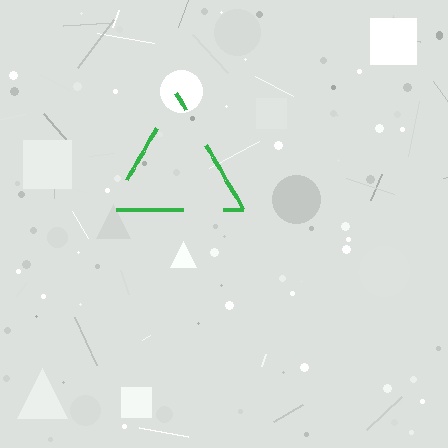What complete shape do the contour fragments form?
The contour fragments form a triangle.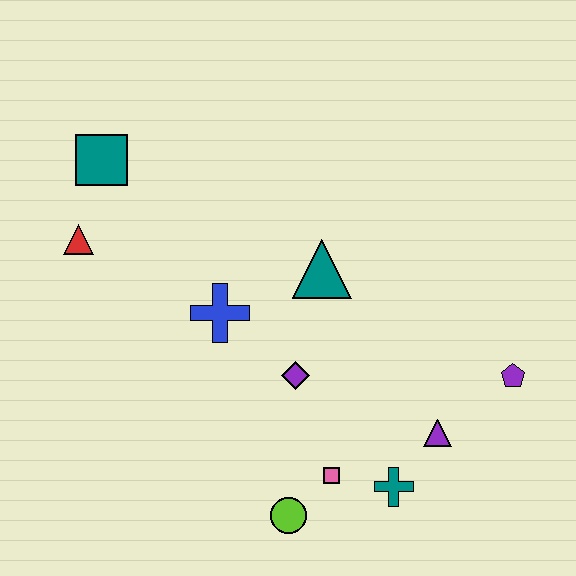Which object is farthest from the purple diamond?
The teal square is farthest from the purple diamond.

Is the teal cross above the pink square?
No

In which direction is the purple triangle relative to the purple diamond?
The purple triangle is to the right of the purple diamond.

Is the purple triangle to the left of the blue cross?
No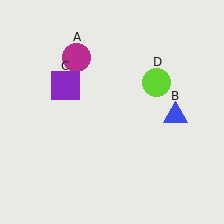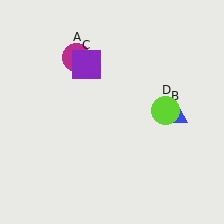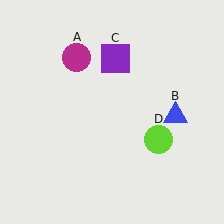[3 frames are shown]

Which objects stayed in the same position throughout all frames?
Magenta circle (object A) and blue triangle (object B) remained stationary.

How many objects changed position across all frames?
2 objects changed position: purple square (object C), lime circle (object D).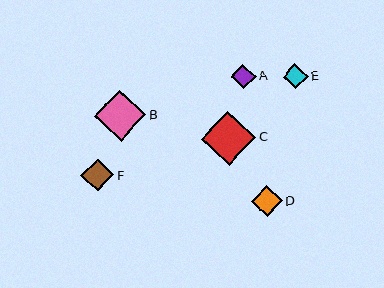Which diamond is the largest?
Diamond C is the largest with a size of approximately 54 pixels.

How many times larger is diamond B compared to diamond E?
Diamond B is approximately 2.1 times the size of diamond E.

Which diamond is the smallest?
Diamond A is the smallest with a size of approximately 25 pixels.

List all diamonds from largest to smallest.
From largest to smallest: C, B, F, D, E, A.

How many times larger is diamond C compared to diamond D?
Diamond C is approximately 1.7 times the size of diamond D.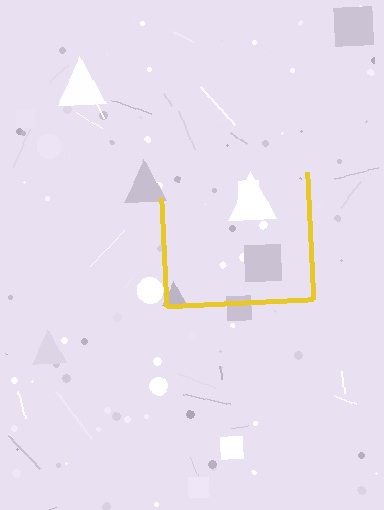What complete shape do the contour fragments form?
The contour fragments form a square.